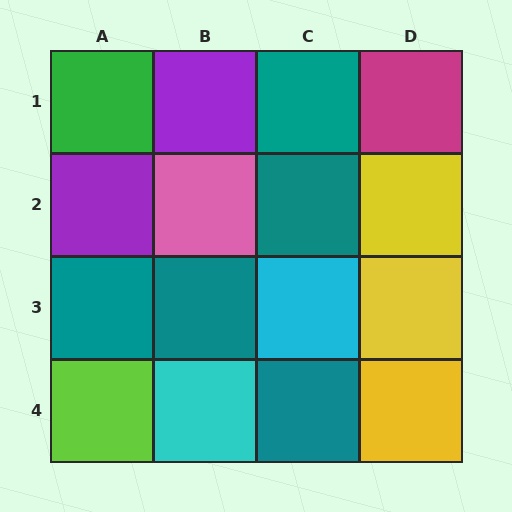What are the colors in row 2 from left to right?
Purple, pink, teal, yellow.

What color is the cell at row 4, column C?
Teal.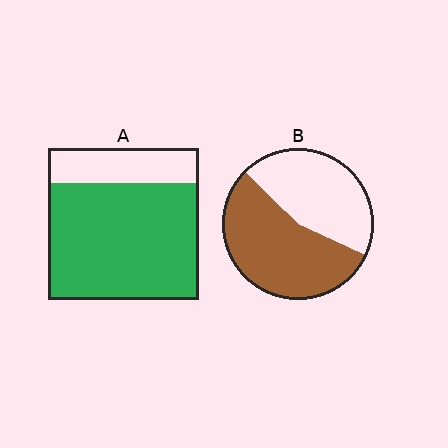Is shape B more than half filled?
Yes.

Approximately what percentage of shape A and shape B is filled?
A is approximately 75% and B is approximately 55%.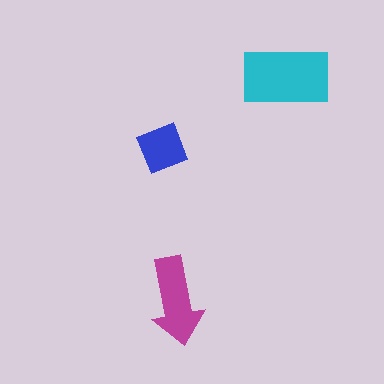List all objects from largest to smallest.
The cyan rectangle, the magenta arrow, the blue diamond.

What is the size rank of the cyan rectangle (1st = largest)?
1st.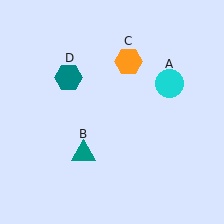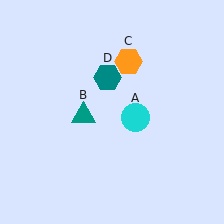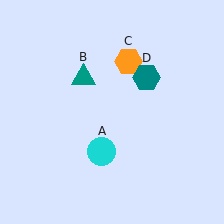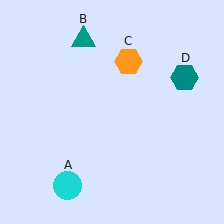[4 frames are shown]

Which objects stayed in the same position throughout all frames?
Orange hexagon (object C) remained stationary.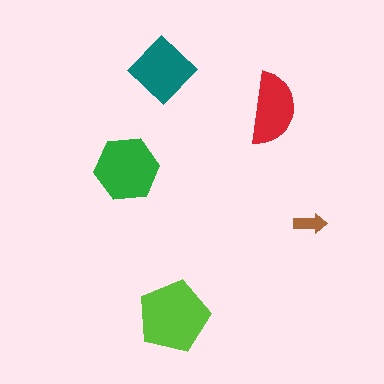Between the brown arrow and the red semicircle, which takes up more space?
The red semicircle.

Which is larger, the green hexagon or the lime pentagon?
The lime pentagon.